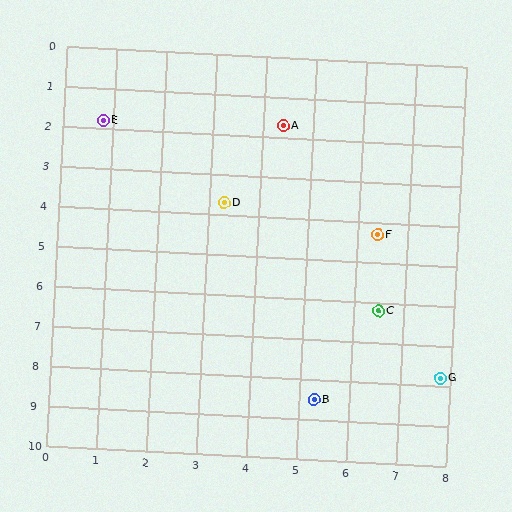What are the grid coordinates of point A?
Point A is at approximately (4.4, 1.7).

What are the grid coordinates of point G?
Point G is at approximately (7.8, 7.8).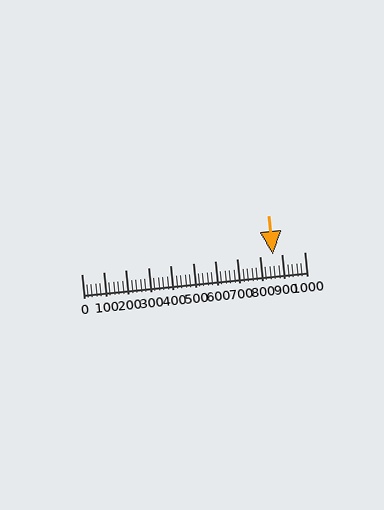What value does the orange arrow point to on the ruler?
The orange arrow points to approximately 860.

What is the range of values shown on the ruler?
The ruler shows values from 0 to 1000.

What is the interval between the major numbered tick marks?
The major tick marks are spaced 100 units apart.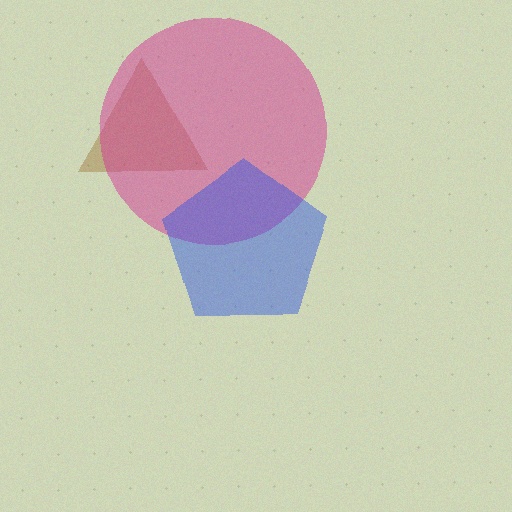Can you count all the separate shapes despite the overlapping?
Yes, there are 3 separate shapes.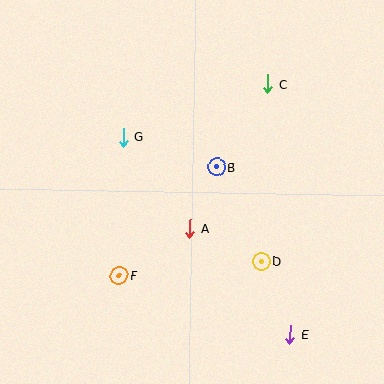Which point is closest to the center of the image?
Point B at (217, 167) is closest to the center.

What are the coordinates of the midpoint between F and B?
The midpoint between F and B is at (168, 221).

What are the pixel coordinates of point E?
Point E is at (290, 334).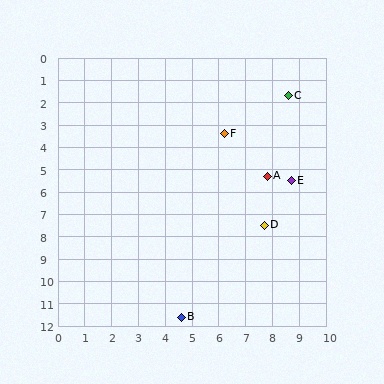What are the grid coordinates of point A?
Point A is at approximately (7.8, 5.3).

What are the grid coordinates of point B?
Point B is at approximately (4.6, 11.6).